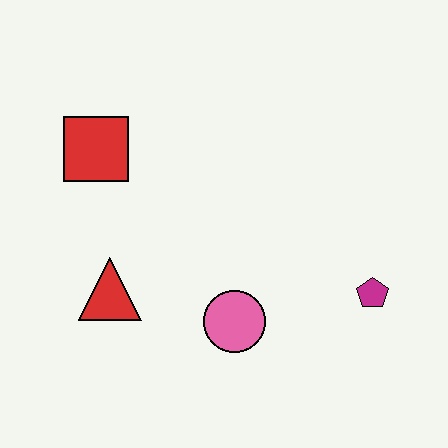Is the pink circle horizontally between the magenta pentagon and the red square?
Yes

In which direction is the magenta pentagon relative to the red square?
The magenta pentagon is to the right of the red square.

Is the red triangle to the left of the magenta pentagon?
Yes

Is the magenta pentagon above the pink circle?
Yes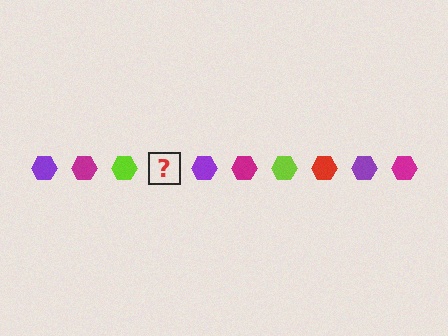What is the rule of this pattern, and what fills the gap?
The rule is that the pattern cycles through purple, magenta, lime, red hexagons. The gap should be filled with a red hexagon.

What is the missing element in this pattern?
The missing element is a red hexagon.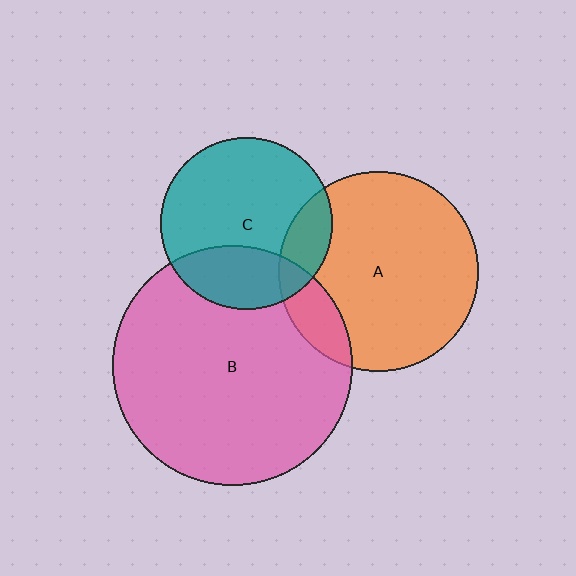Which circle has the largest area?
Circle B (pink).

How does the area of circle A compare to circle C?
Approximately 1.3 times.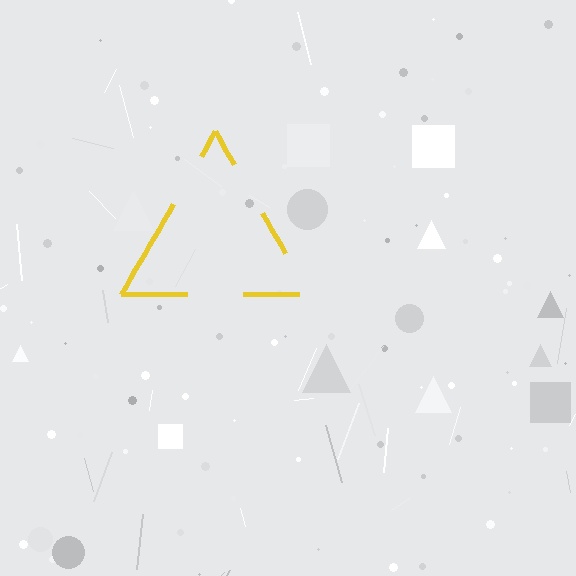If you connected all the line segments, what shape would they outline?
They would outline a triangle.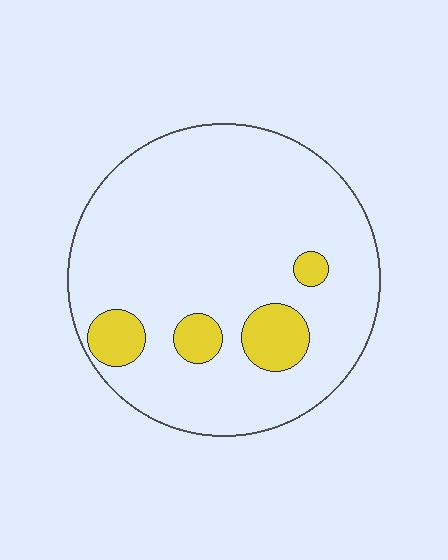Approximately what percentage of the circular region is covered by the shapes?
Approximately 10%.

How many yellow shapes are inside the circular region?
4.